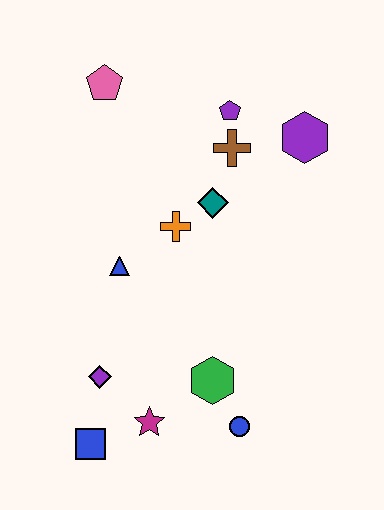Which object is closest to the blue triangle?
The orange cross is closest to the blue triangle.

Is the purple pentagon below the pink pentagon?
Yes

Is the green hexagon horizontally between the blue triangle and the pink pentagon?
No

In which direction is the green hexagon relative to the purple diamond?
The green hexagon is to the right of the purple diamond.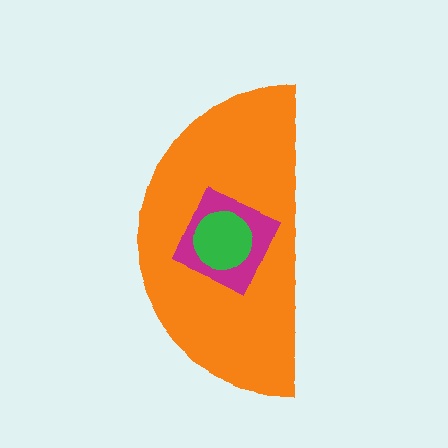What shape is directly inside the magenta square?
The green circle.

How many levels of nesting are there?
3.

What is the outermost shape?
The orange semicircle.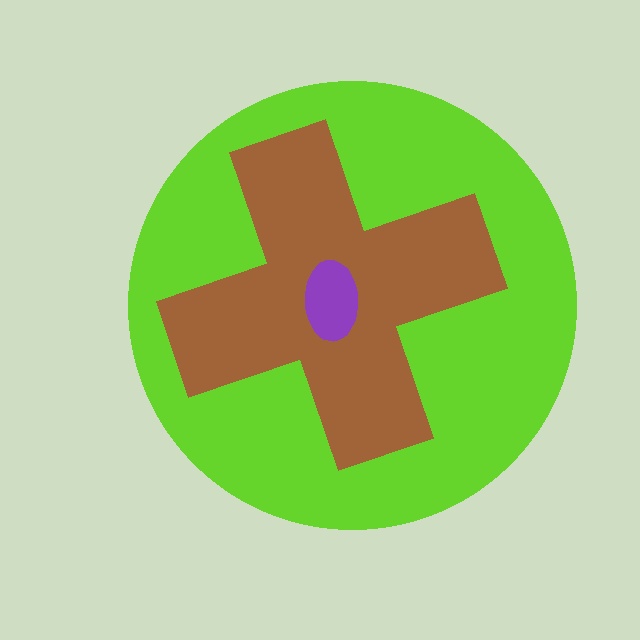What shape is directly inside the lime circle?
The brown cross.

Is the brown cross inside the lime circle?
Yes.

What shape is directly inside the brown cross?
The purple ellipse.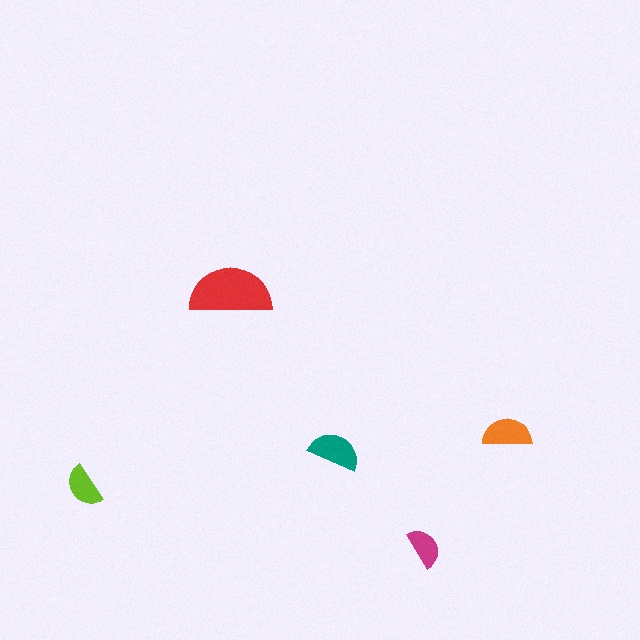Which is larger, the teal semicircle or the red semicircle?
The red one.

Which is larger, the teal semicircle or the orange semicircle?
The teal one.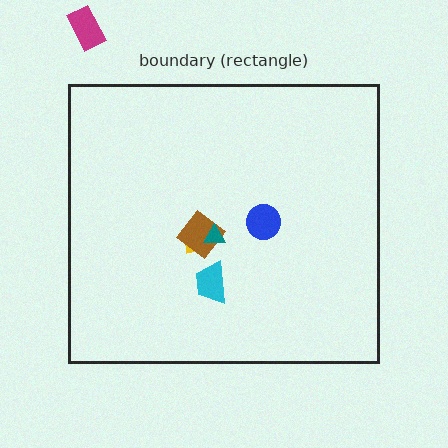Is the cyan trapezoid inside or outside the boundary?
Inside.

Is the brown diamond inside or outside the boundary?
Inside.